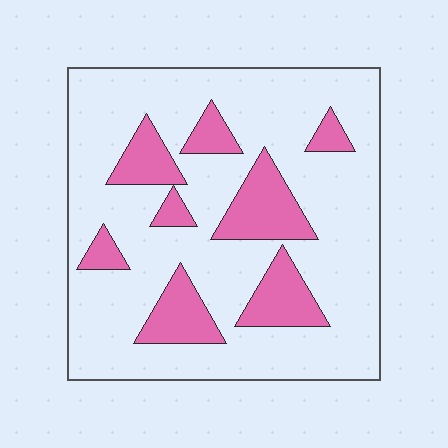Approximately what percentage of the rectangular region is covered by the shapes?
Approximately 20%.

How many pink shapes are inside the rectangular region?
8.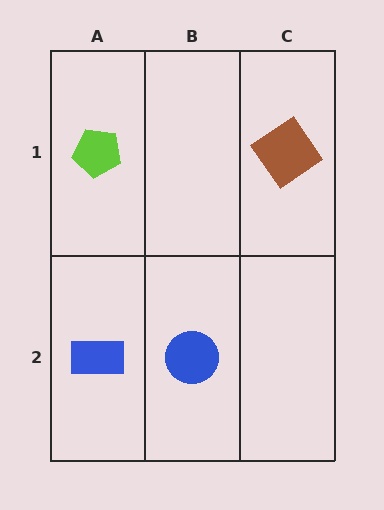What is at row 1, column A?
A lime pentagon.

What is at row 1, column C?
A brown diamond.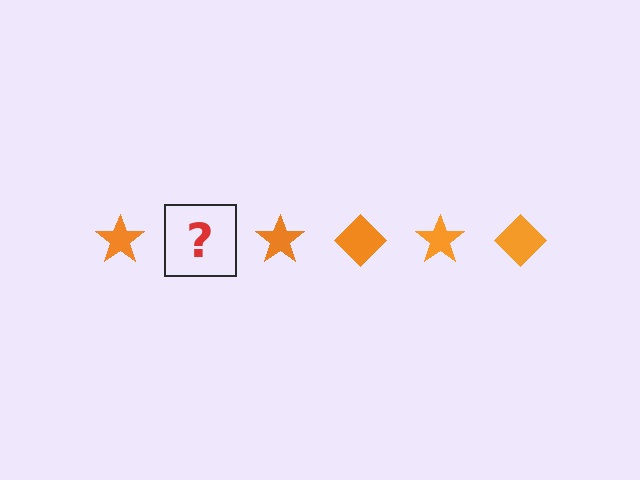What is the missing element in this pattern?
The missing element is an orange diamond.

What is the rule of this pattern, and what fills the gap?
The rule is that the pattern cycles through star, diamond shapes in orange. The gap should be filled with an orange diamond.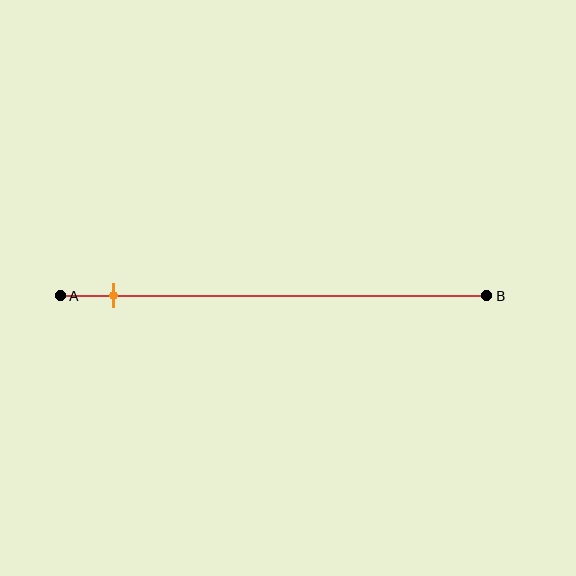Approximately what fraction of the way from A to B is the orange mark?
The orange mark is approximately 10% of the way from A to B.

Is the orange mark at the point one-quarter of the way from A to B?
No, the mark is at about 10% from A, not at the 25% one-quarter point.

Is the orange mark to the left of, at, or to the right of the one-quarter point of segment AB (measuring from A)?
The orange mark is to the left of the one-quarter point of segment AB.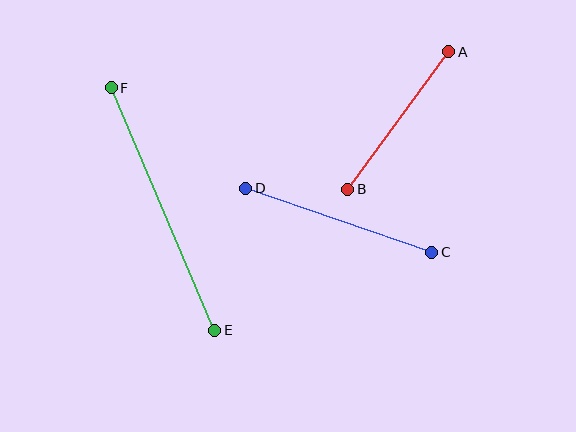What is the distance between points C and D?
The distance is approximately 197 pixels.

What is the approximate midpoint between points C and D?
The midpoint is at approximately (339, 220) pixels.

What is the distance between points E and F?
The distance is approximately 264 pixels.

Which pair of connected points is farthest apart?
Points E and F are farthest apart.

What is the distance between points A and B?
The distance is approximately 170 pixels.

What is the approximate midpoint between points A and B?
The midpoint is at approximately (398, 121) pixels.